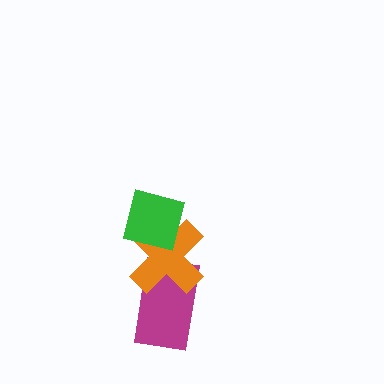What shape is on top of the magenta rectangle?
The orange cross is on top of the magenta rectangle.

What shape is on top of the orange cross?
The green square is on top of the orange cross.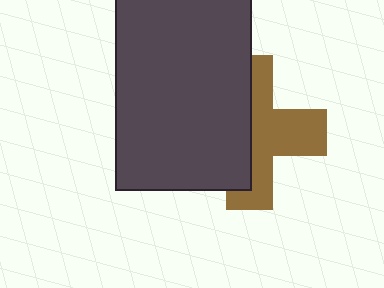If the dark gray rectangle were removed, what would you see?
You would see the complete brown cross.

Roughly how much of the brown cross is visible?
About half of it is visible (roughly 51%).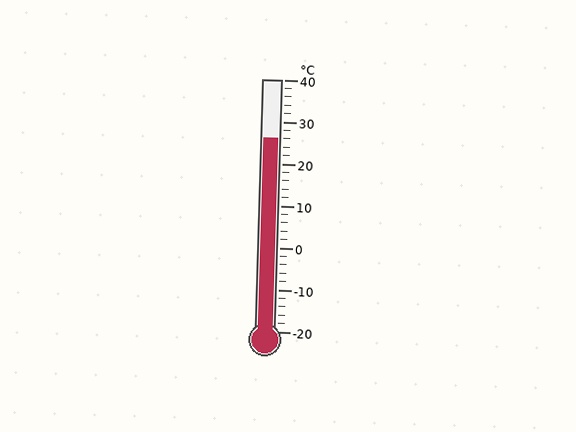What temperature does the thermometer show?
The thermometer shows approximately 26°C.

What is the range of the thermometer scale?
The thermometer scale ranges from -20°C to 40°C.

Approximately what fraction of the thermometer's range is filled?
The thermometer is filled to approximately 75% of its range.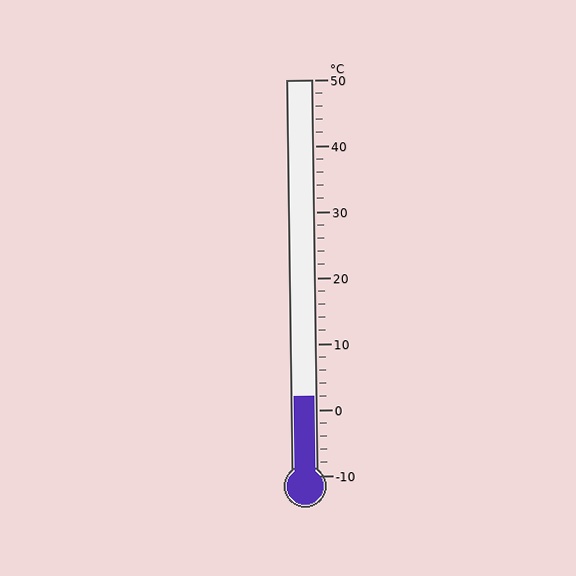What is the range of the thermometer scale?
The thermometer scale ranges from -10°C to 50°C.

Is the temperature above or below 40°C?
The temperature is below 40°C.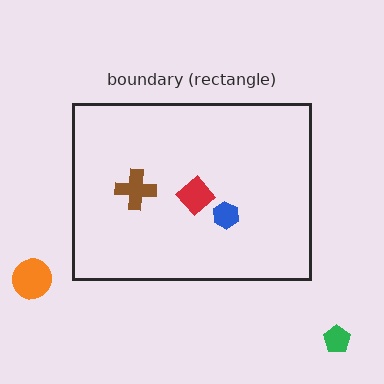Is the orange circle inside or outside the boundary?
Outside.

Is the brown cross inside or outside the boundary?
Inside.